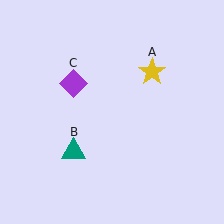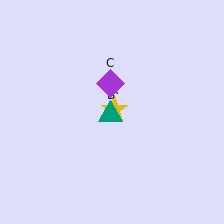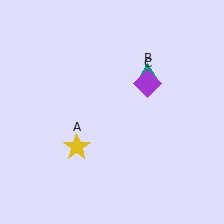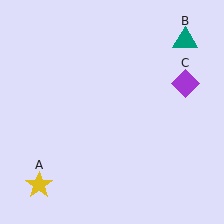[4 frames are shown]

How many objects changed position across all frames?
3 objects changed position: yellow star (object A), teal triangle (object B), purple diamond (object C).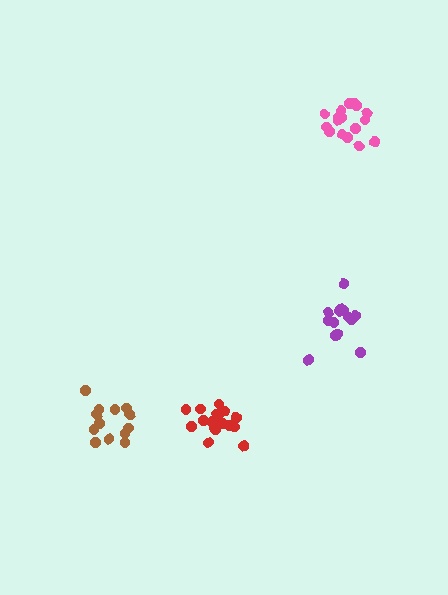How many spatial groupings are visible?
There are 4 spatial groupings.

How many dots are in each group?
Group 1: 13 dots, Group 2: 17 dots, Group 3: 17 dots, Group 4: 16 dots (63 total).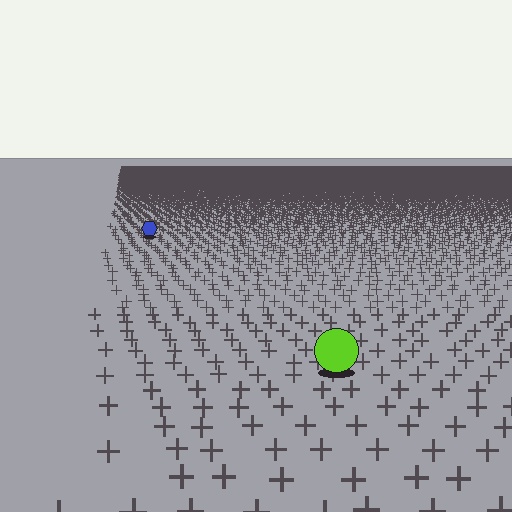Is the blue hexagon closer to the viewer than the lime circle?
No. The lime circle is closer — you can tell from the texture gradient: the ground texture is coarser near it.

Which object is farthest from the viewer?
The blue hexagon is farthest from the viewer. It appears smaller and the ground texture around it is denser.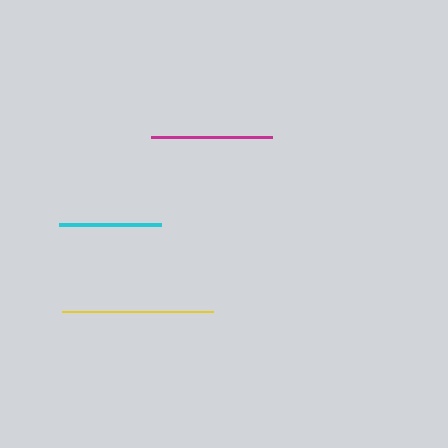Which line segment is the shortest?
The cyan line is the shortest at approximately 102 pixels.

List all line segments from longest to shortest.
From longest to shortest: yellow, magenta, cyan.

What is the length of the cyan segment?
The cyan segment is approximately 102 pixels long.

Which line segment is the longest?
The yellow line is the longest at approximately 151 pixels.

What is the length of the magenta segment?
The magenta segment is approximately 122 pixels long.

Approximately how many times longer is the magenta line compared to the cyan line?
The magenta line is approximately 1.2 times the length of the cyan line.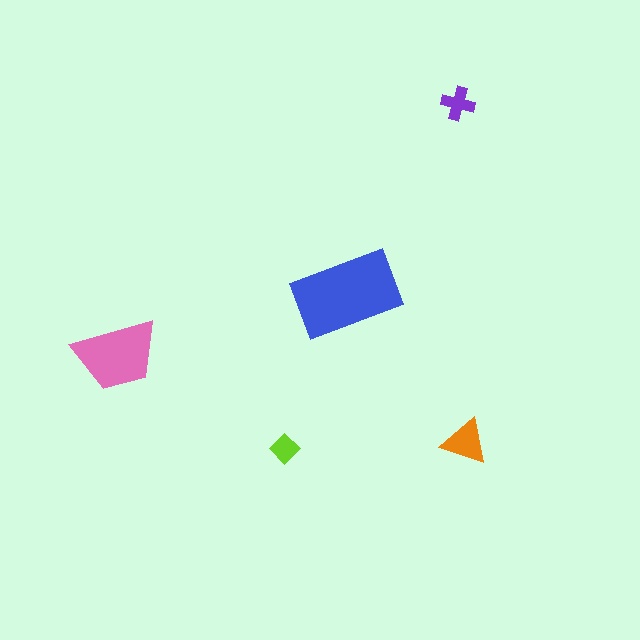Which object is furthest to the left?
The pink trapezoid is leftmost.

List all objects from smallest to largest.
The lime diamond, the purple cross, the orange triangle, the pink trapezoid, the blue rectangle.